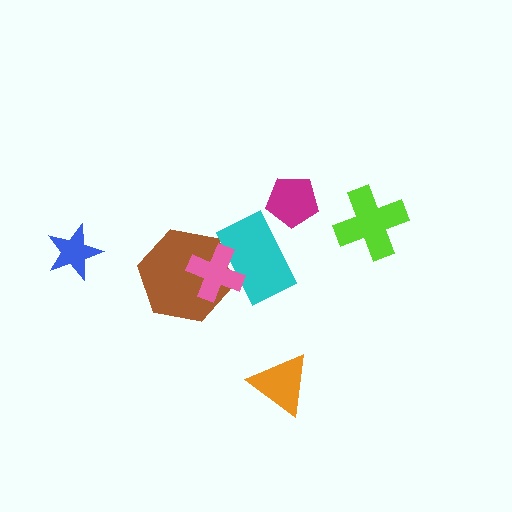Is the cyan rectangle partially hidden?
Yes, it is partially covered by another shape.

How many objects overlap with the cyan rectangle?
2 objects overlap with the cyan rectangle.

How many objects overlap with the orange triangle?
0 objects overlap with the orange triangle.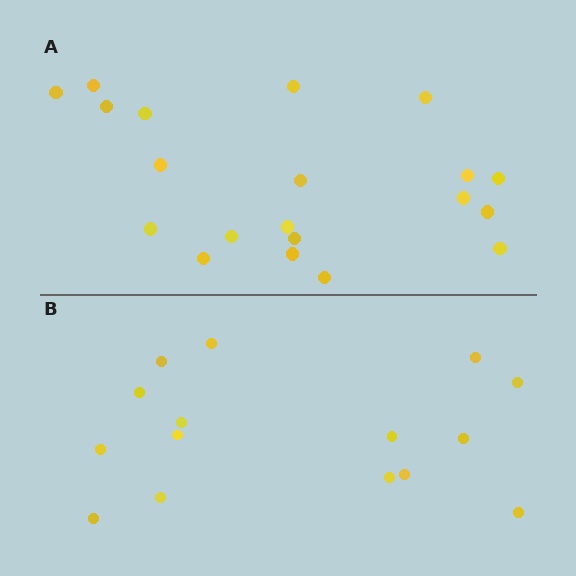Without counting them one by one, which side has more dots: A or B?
Region A (the top region) has more dots.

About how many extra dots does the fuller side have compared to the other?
Region A has about 5 more dots than region B.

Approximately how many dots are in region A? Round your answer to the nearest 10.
About 20 dots.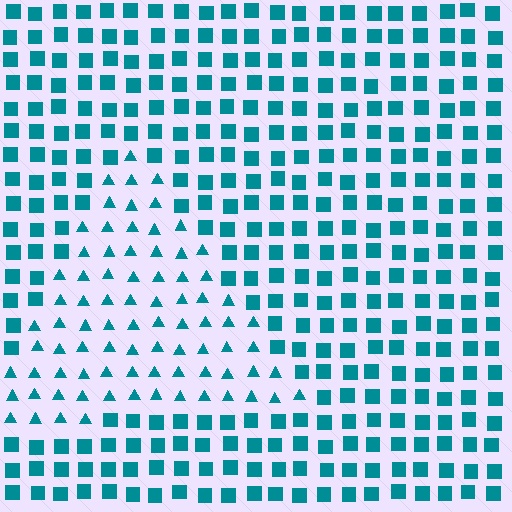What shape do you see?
I see a triangle.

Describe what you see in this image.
The image is filled with small teal elements arranged in a uniform grid. A triangle-shaped region contains triangles, while the surrounding area contains squares. The boundary is defined purely by the change in element shape.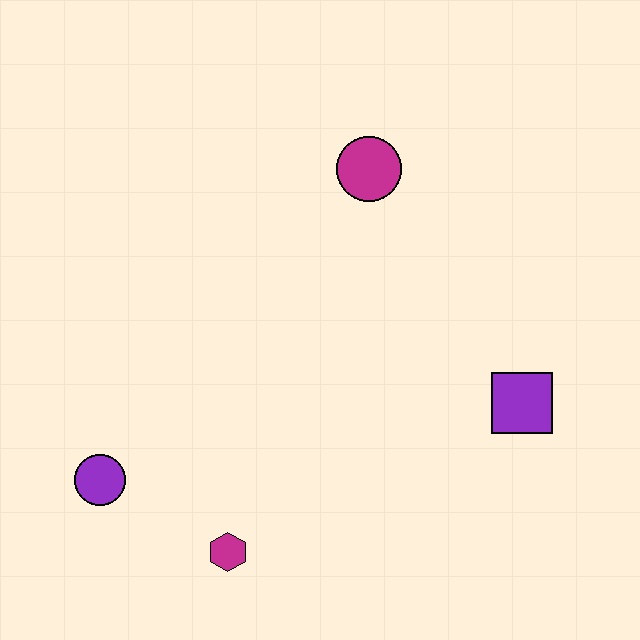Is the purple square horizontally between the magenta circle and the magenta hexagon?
No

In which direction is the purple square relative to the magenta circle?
The purple square is below the magenta circle.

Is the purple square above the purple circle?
Yes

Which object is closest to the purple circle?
The magenta hexagon is closest to the purple circle.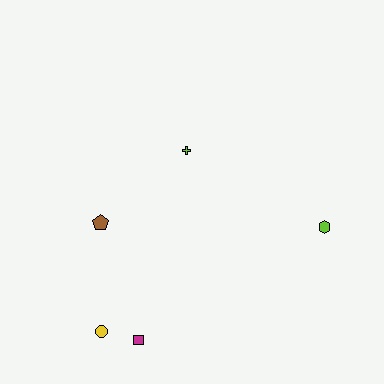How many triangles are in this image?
There are no triangles.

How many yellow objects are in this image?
There is 1 yellow object.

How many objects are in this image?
There are 5 objects.